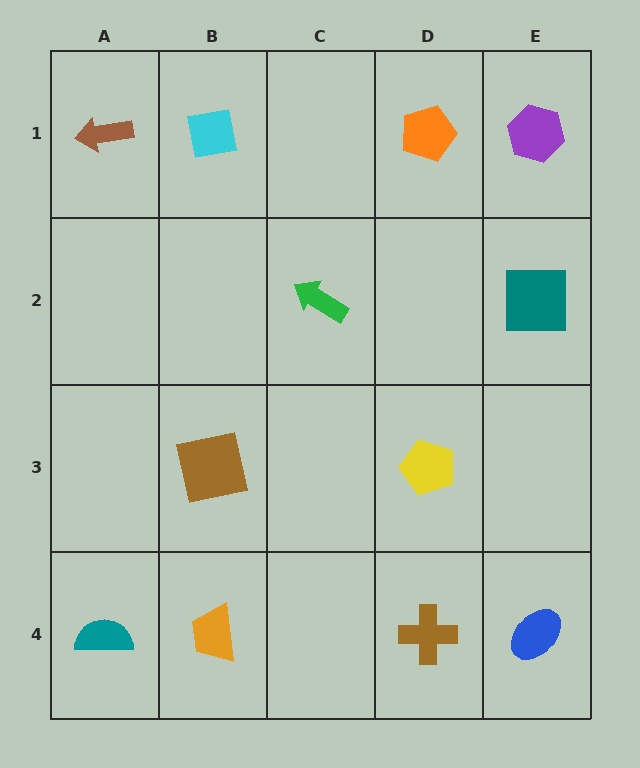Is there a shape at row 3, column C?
No, that cell is empty.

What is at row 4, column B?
An orange trapezoid.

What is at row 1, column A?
A brown arrow.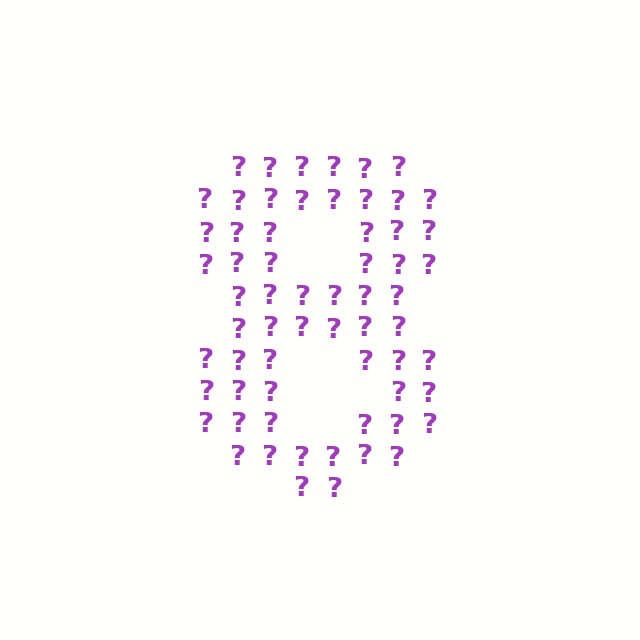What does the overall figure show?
The overall figure shows the digit 8.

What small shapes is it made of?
It is made of small question marks.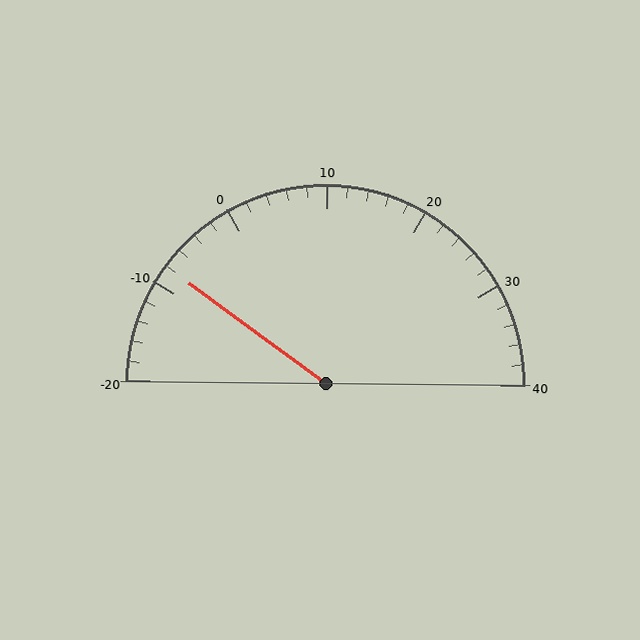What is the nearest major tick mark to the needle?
The nearest major tick mark is -10.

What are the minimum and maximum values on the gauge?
The gauge ranges from -20 to 40.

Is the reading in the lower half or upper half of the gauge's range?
The reading is in the lower half of the range (-20 to 40).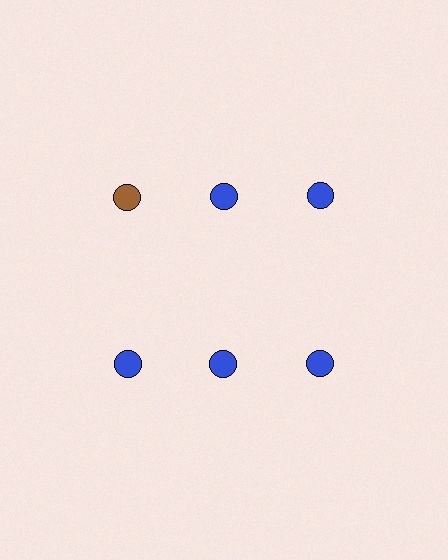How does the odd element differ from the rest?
It has a different color: brown instead of blue.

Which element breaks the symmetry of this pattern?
The brown circle in the top row, leftmost column breaks the symmetry. All other shapes are blue circles.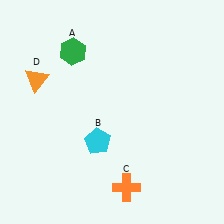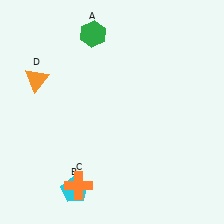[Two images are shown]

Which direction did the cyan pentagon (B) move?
The cyan pentagon (B) moved down.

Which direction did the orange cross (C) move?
The orange cross (C) moved left.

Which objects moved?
The objects that moved are: the green hexagon (A), the cyan pentagon (B), the orange cross (C).